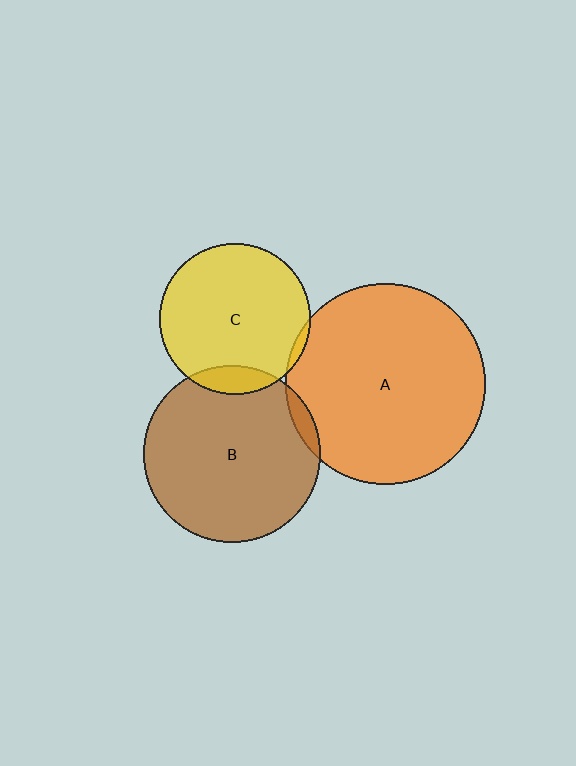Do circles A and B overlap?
Yes.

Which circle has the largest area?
Circle A (orange).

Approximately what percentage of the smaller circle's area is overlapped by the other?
Approximately 5%.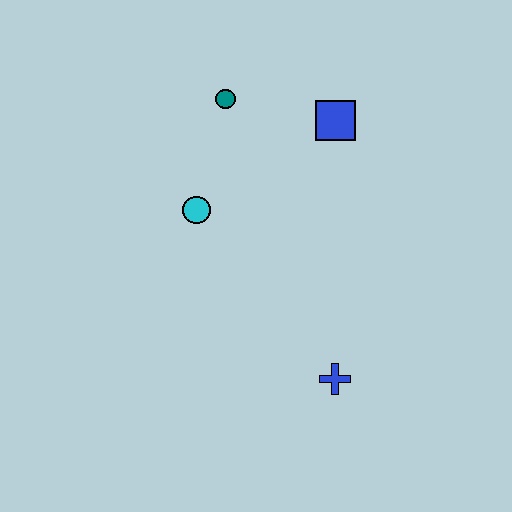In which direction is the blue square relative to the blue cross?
The blue square is above the blue cross.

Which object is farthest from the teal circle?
The blue cross is farthest from the teal circle.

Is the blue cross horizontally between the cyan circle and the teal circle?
No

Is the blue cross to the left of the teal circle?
No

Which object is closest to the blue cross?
The cyan circle is closest to the blue cross.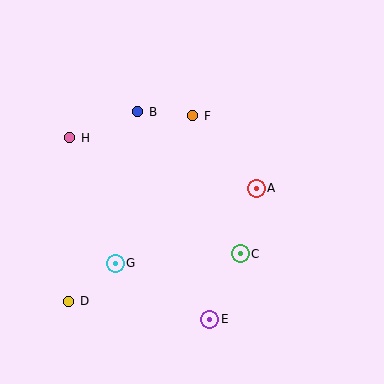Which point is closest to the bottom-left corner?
Point D is closest to the bottom-left corner.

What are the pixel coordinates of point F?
Point F is at (193, 116).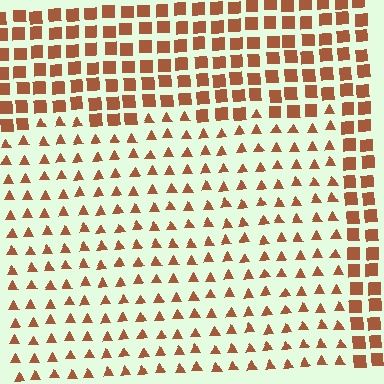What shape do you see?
I see a rectangle.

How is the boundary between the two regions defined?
The boundary is defined by a change in element shape: triangles inside vs. squares outside. All elements share the same color and spacing.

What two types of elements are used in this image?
The image uses triangles inside the rectangle region and squares outside it.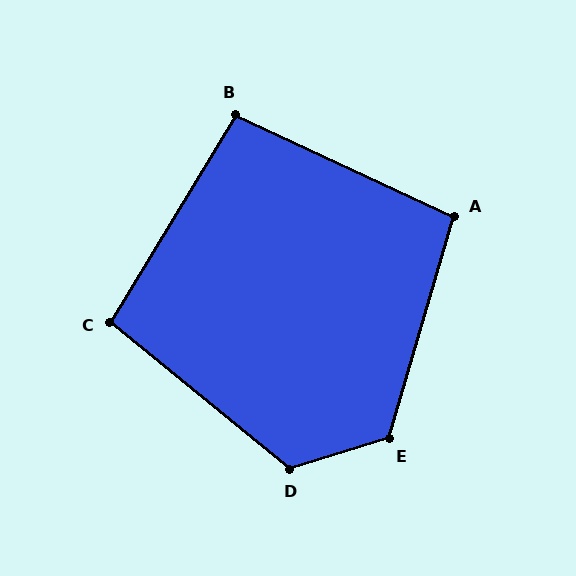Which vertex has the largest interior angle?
E, at approximately 124 degrees.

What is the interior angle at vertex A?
Approximately 99 degrees (obtuse).